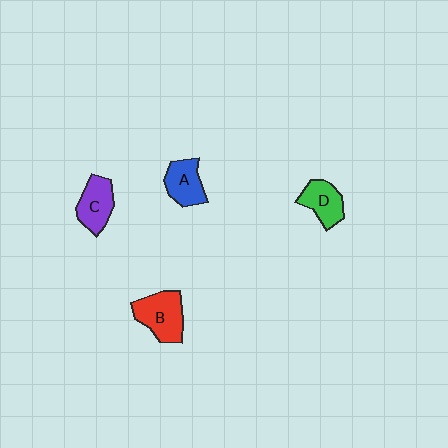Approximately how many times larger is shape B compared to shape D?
Approximately 1.4 times.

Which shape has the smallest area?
Shape D (green).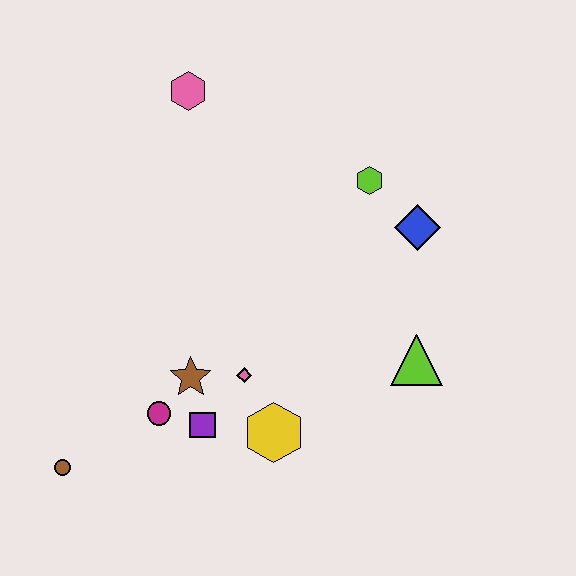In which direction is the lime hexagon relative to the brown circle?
The lime hexagon is to the right of the brown circle.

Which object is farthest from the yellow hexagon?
The pink hexagon is farthest from the yellow hexagon.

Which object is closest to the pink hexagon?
The lime hexagon is closest to the pink hexagon.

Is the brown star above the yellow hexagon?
Yes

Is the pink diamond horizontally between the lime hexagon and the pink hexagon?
Yes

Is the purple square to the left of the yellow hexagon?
Yes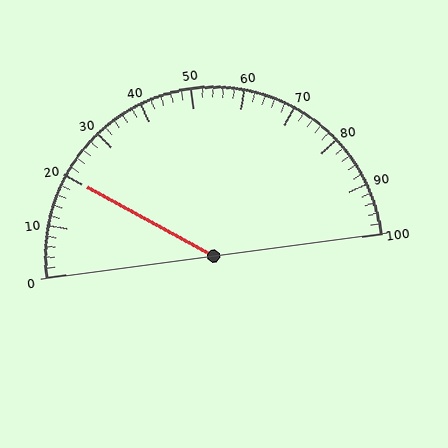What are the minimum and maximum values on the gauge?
The gauge ranges from 0 to 100.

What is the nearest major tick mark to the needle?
The nearest major tick mark is 20.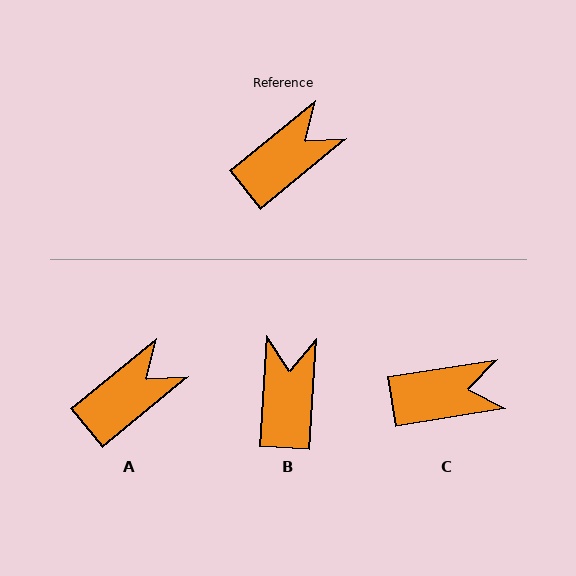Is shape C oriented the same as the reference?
No, it is off by about 30 degrees.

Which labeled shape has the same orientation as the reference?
A.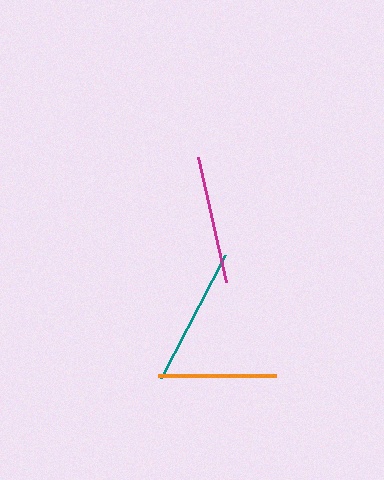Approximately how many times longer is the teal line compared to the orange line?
The teal line is approximately 1.2 times the length of the orange line.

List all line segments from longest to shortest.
From longest to shortest: teal, magenta, orange.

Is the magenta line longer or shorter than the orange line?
The magenta line is longer than the orange line.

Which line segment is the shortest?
The orange line is the shortest at approximately 118 pixels.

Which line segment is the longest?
The teal line is the longest at approximately 139 pixels.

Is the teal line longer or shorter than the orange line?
The teal line is longer than the orange line.